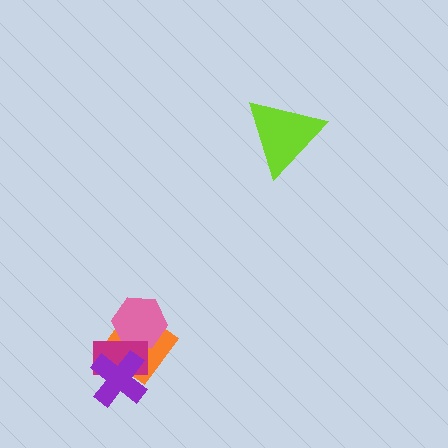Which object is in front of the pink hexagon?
The magenta rectangle is in front of the pink hexagon.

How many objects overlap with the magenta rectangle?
3 objects overlap with the magenta rectangle.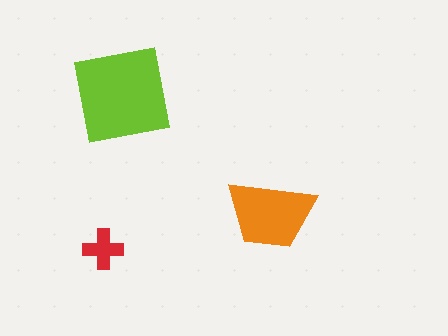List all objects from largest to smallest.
The lime square, the orange trapezoid, the red cross.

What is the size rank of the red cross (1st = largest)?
3rd.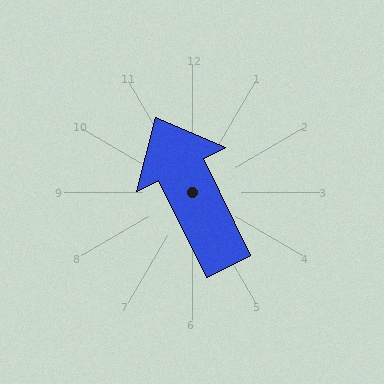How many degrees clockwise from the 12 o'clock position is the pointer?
Approximately 334 degrees.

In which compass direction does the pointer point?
Northwest.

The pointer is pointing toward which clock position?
Roughly 11 o'clock.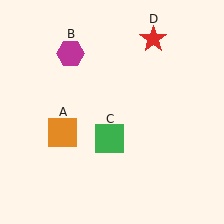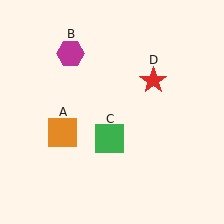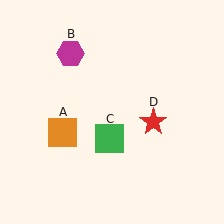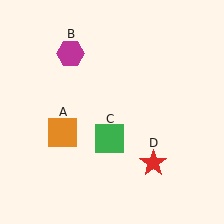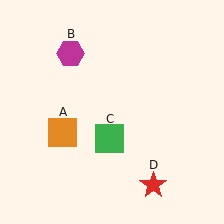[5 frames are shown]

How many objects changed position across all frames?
1 object changed position: red star (object D).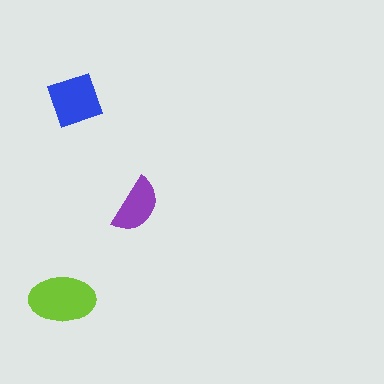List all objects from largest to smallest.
The lime ellipse, the blue square, the purple semicircle.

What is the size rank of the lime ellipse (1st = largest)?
1st.